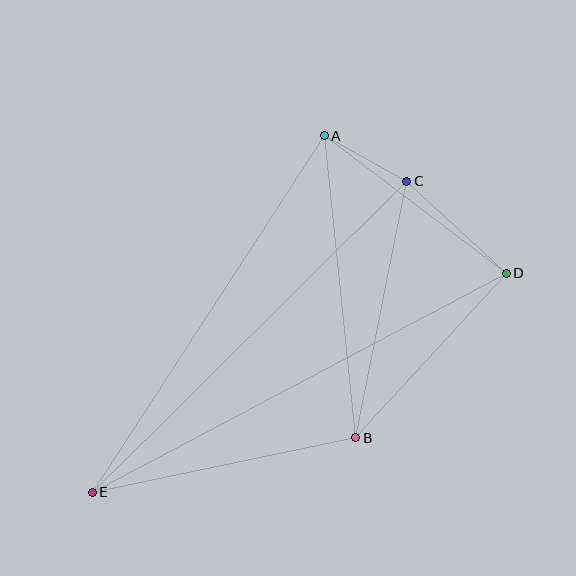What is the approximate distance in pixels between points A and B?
The distance between A and B is approximately 304 pixels.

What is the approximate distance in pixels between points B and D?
The distance between B and D is approximately 223 pixels.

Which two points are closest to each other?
Points A and C are closest to each other.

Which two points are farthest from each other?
Points D and E are farthest from each other.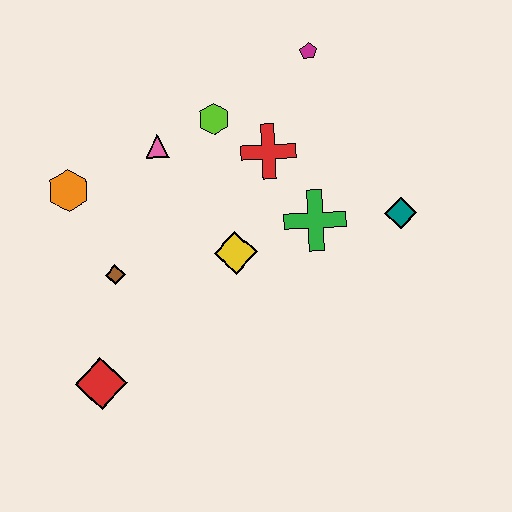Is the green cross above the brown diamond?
Yes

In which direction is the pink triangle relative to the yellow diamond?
The pink triangle is above the yellow diamond.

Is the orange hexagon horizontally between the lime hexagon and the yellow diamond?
No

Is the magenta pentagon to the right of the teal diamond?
No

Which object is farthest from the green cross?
The red diamond is farthest from the green cross.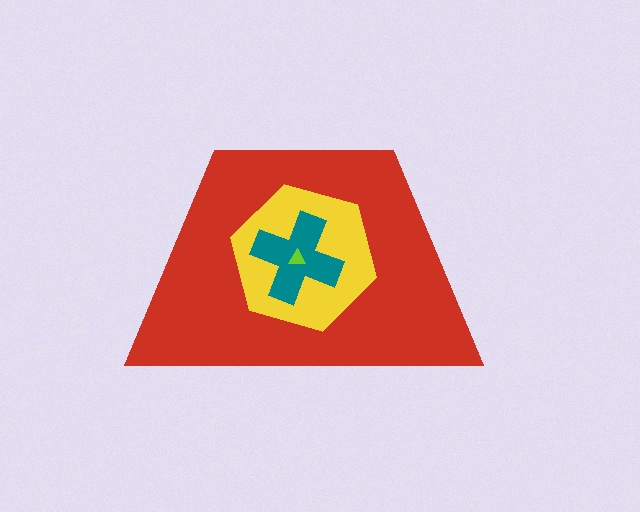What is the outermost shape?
The red trapezoid.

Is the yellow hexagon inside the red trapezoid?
Yes.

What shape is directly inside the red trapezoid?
The yellow hexagon.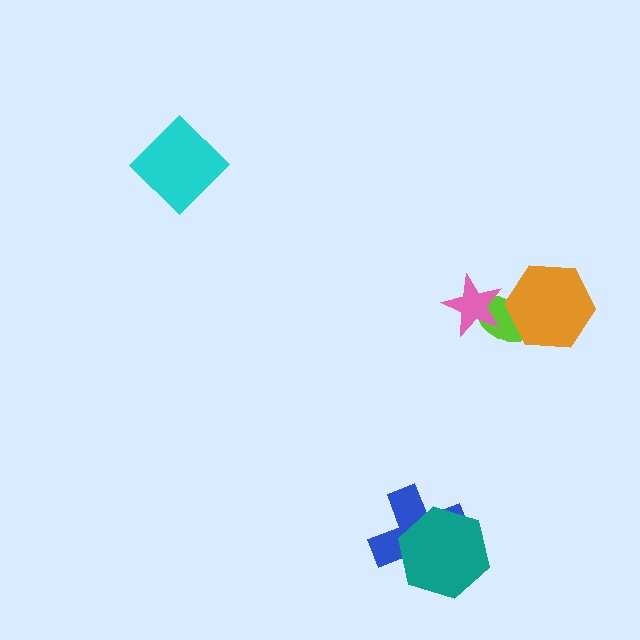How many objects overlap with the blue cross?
1 object overlaps with the blue cross.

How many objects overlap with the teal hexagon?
1 object overlaps with the teal hexagon.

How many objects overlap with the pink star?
1 object overlaps with the pink star.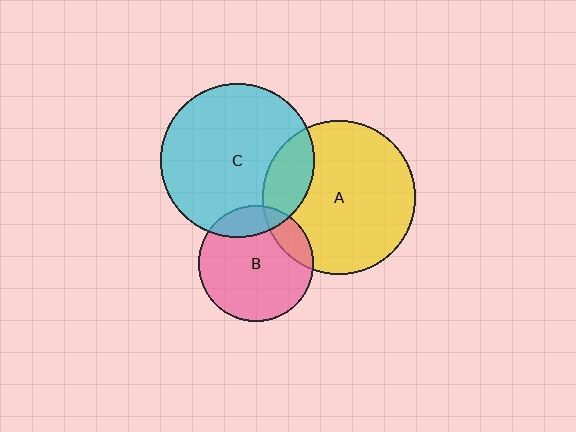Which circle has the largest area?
Circle C (cyan).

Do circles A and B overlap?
Yes.